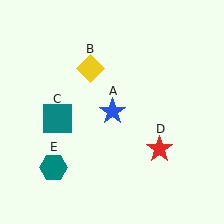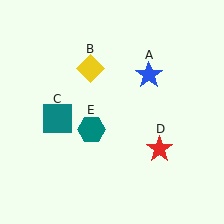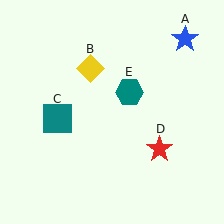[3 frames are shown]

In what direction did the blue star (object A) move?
The blue star (object A) moved up and to the right.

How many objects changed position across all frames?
2 objects changed position: blue star (object A), teal hexagon (object E).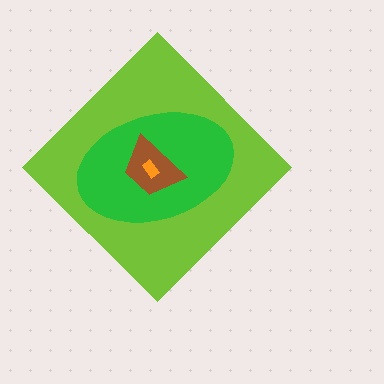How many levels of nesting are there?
4.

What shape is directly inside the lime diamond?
The green ellipse.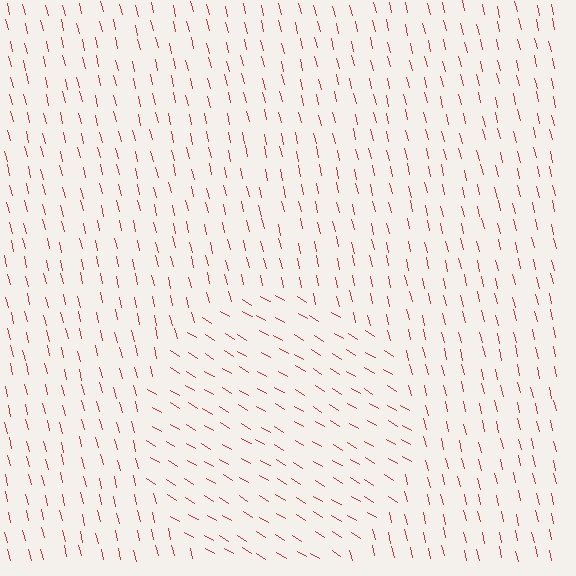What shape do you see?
I see a circle.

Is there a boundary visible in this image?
Yes, there is a texture boundary formed by a change in line orientation.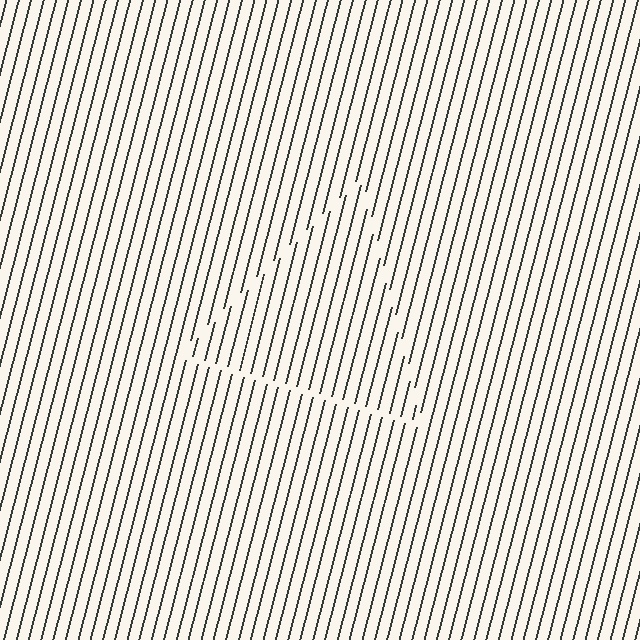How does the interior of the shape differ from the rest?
The interior of the shape contains the same grating, shifted by half a period — the contour is defined by the phase discontinuity where line-ends from the inner and outer gratings abut.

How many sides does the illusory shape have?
3 sides — the line-ends trace a triangle.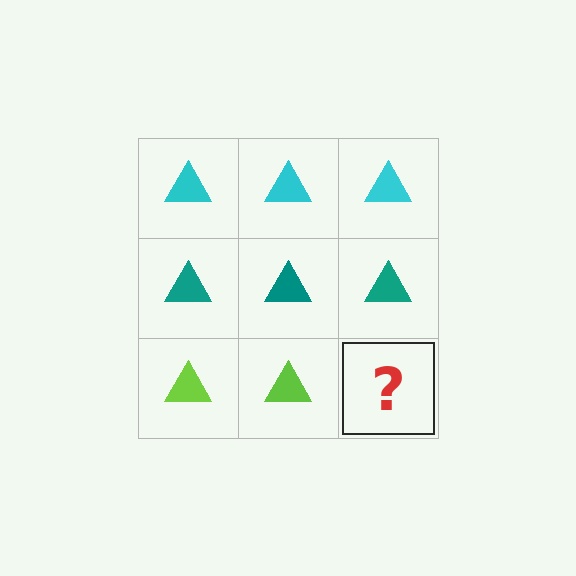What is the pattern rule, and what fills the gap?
The rule is that each row has a consistent color. The gap should be filled with a lime triangle.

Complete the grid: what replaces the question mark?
The question mark should be replaced with a lime triangle.